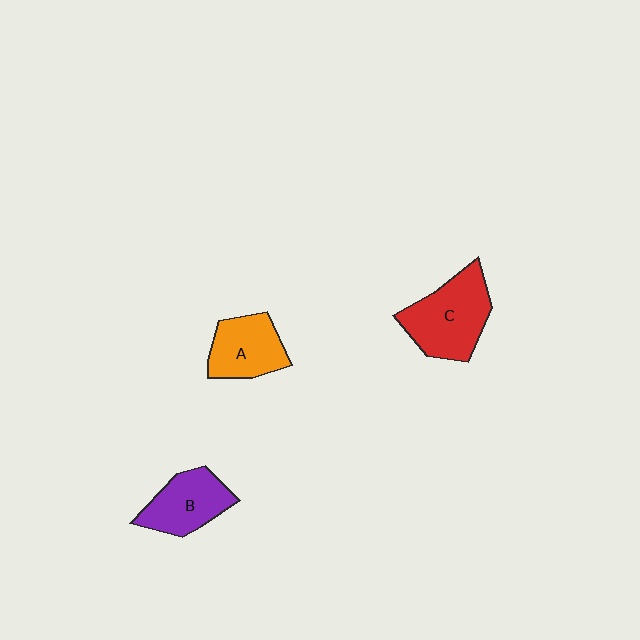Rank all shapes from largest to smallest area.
From largest to smallest: C (red), B (purple), A (orange).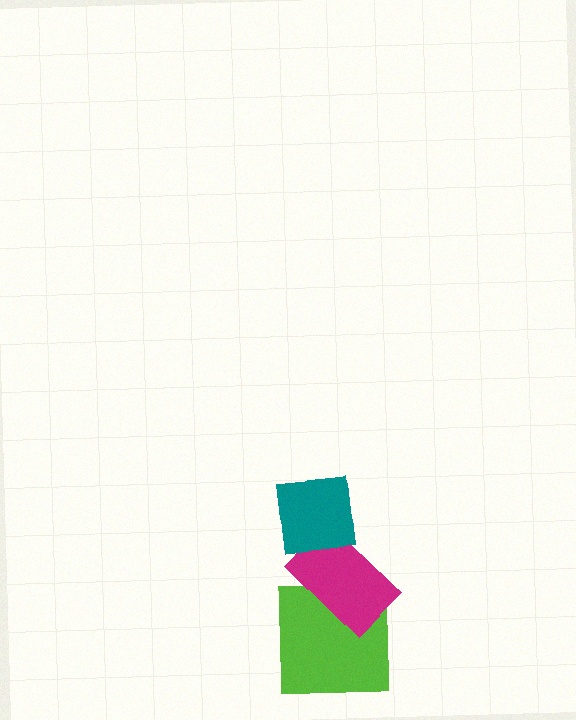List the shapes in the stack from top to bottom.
From top to bottom: the teal square, the magenta rectangle, the lime square.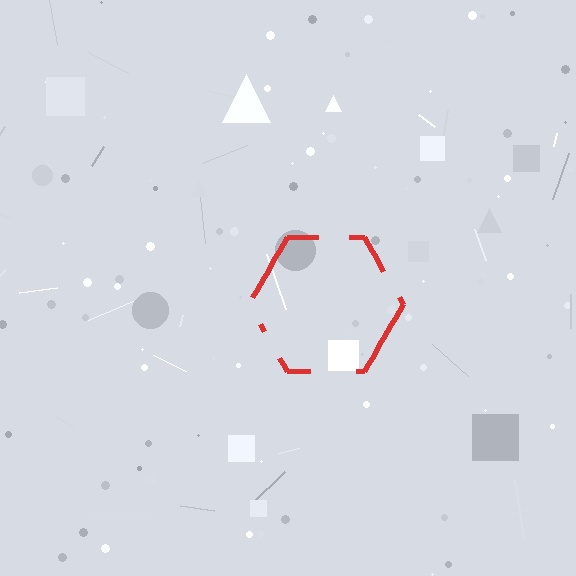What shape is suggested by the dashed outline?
The dashed outline suggests a hexagon.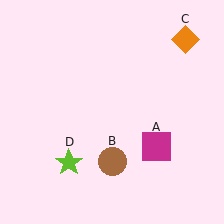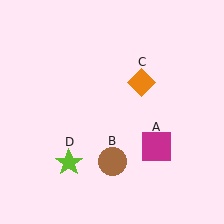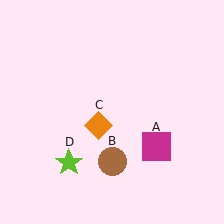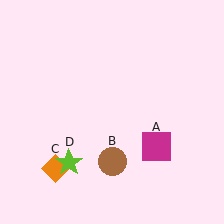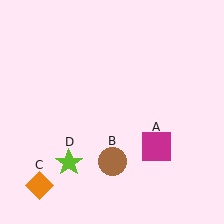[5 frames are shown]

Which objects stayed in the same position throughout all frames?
Magenta square (object A) and brown circle (object B) and lime star (object D) remained stationary.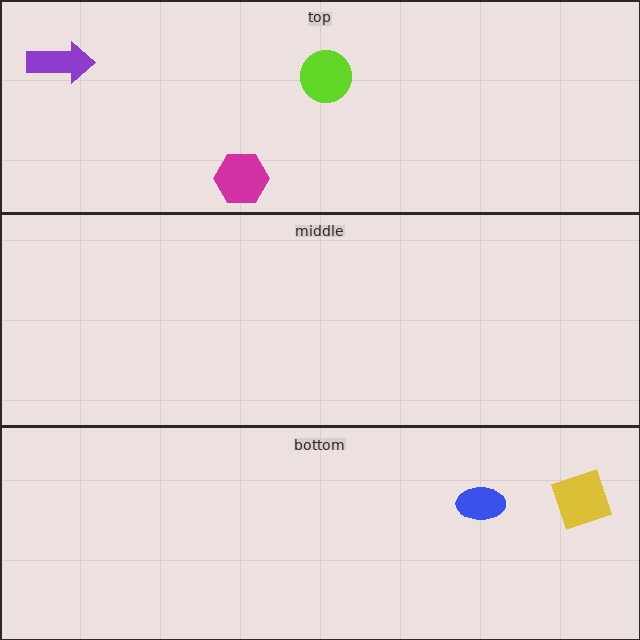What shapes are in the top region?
The lime circle, the purple arrow, the magenta hexagon.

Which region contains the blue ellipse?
The bottom region.